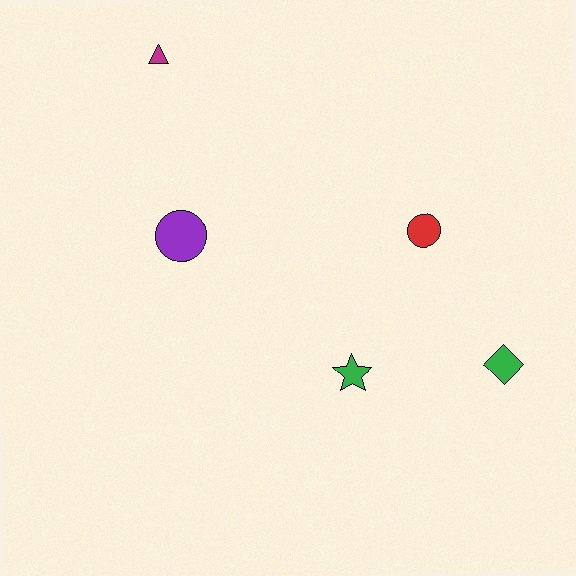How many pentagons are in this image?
There are no pentagons.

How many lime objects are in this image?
There are no lime objects.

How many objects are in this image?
There are 5 objects.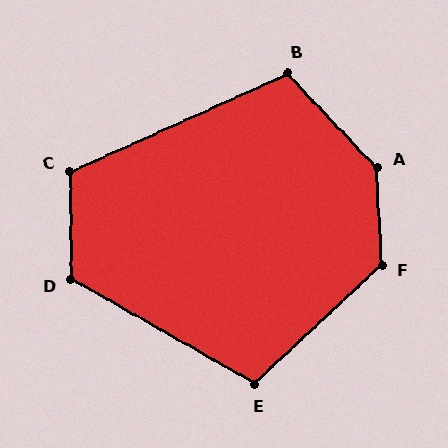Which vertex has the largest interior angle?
A, at approximately 139 degrees.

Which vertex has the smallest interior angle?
E, at approximately 107 degrees.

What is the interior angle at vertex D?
Approximately 120 degrees (obtuse).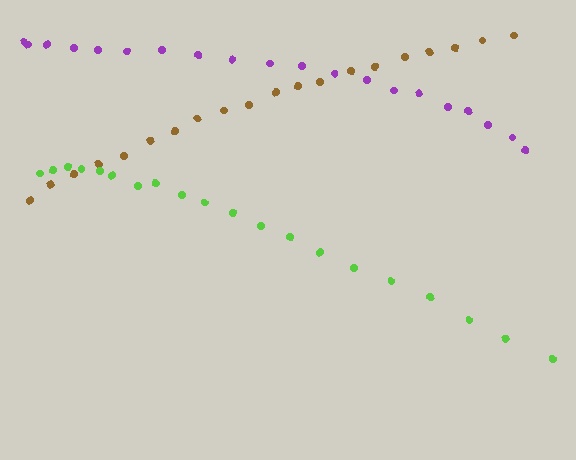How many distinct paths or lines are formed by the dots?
There are 3 distinct paths.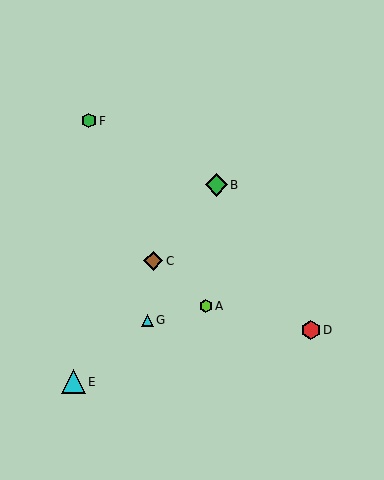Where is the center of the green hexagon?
The center of the green hexagon is at (89, 121).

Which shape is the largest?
The cyan triangle (labeled E) is the largest.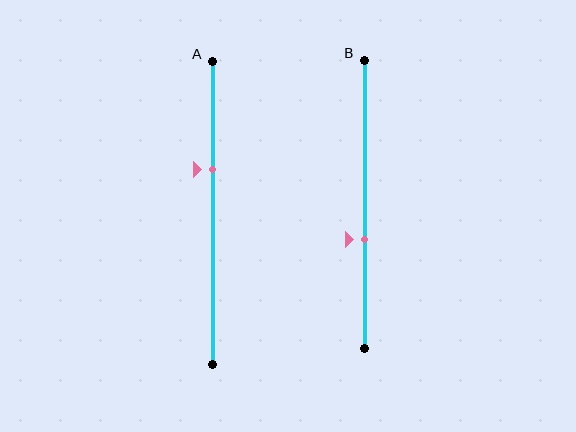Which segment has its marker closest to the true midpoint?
Segment B has its marker closest to the true midpoint.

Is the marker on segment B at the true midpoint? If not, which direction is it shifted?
No, the marker on segment B is shifted downward by about 12% of the segment length.